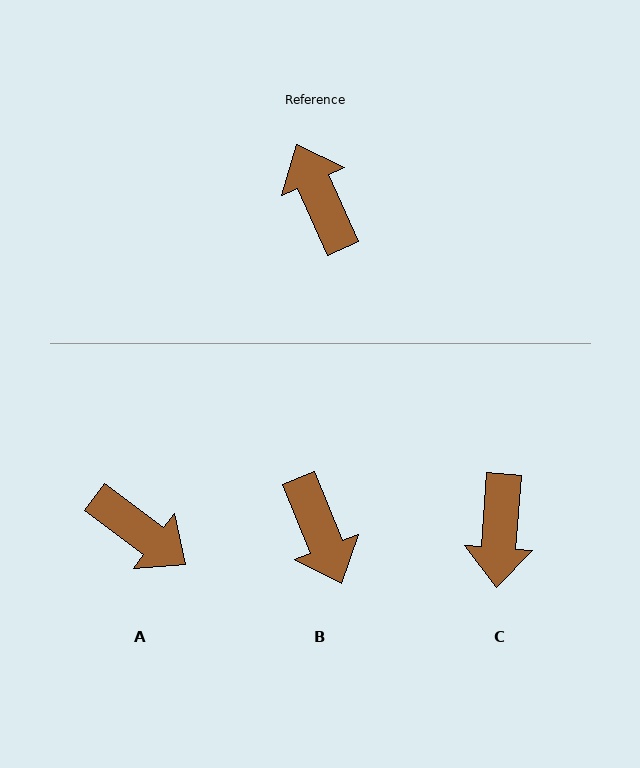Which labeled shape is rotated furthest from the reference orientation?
B, about 178 degrees away.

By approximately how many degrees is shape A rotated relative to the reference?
Approximately 151 degrees clockwise.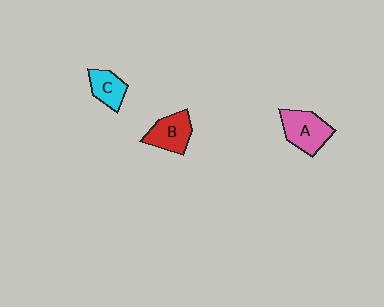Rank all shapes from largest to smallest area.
From largest to smallest: A (pink), B (red), C (cyan).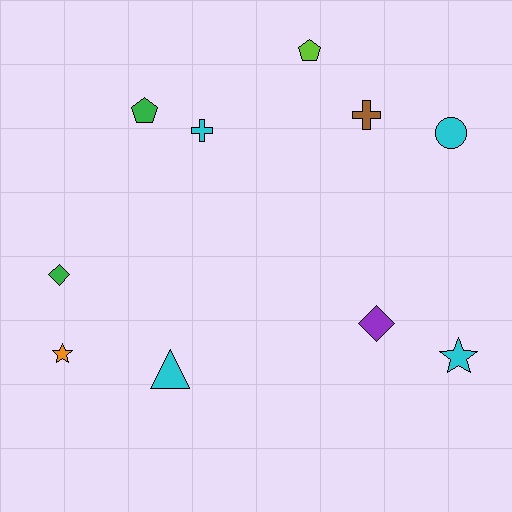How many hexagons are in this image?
There are no hexagons.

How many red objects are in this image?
There are no red objects.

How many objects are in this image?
There are 10 objects.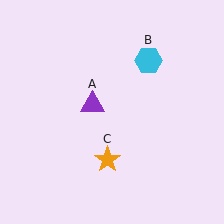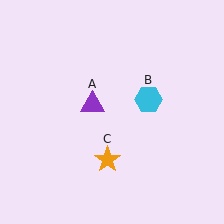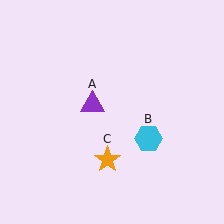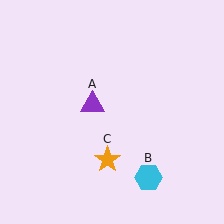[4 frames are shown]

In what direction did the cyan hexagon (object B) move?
The cyan hexagon (object B) moved down.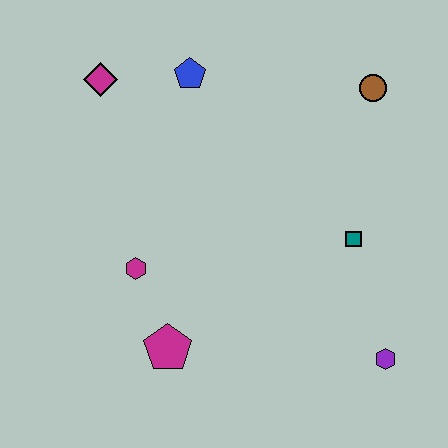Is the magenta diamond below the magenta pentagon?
No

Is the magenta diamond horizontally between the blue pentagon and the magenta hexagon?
No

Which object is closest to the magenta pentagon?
The magenta hexagon is closest to the magenta pentagon.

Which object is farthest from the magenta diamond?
The purple hexagon is farthest from the magenta diamond.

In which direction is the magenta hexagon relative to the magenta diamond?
The magenta hexagon is below the magenta diamond.